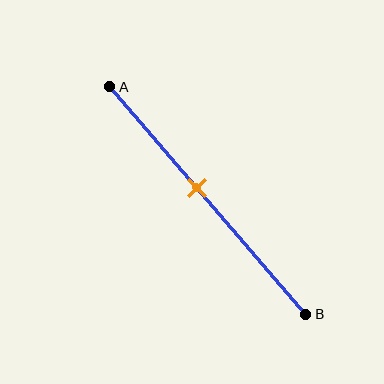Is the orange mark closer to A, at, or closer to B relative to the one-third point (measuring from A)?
The orange mark is closer to point B than the one-third point of segment AB.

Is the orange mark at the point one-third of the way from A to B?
No, the mark is at about 45% from A, not at the 33% one-third point.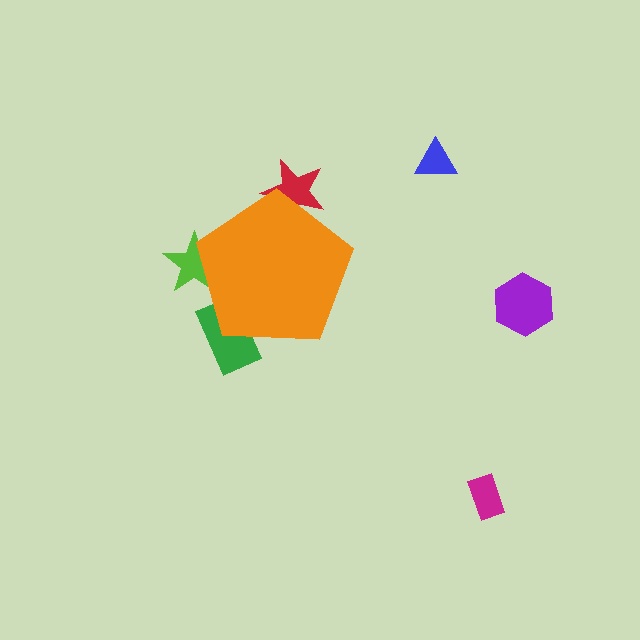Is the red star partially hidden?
Yes, the red star is partially hidden behind the orange pentagon.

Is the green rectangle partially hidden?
Yes, the green rectangle is partially hidden behind the orange pentagon.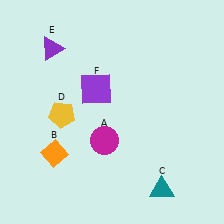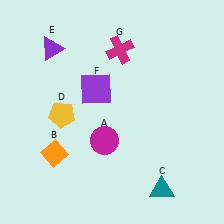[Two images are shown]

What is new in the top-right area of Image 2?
A magenta cross (G) was added in the top-right area of Image 2.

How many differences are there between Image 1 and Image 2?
There is 1 difference between the two images.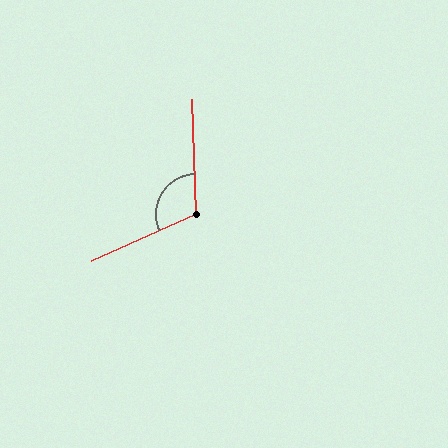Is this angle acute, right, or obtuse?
It is obtuse.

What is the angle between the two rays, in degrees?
Approximately 112 degrees.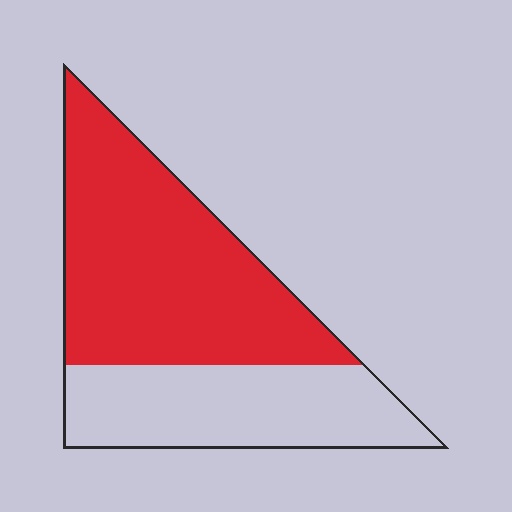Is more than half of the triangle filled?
Yes.